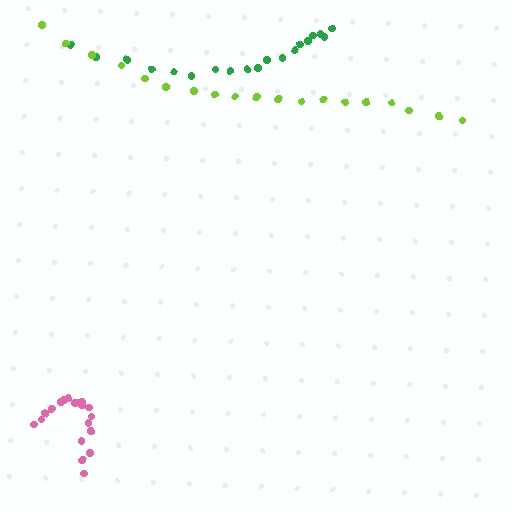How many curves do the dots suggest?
There are 3 distinct paths.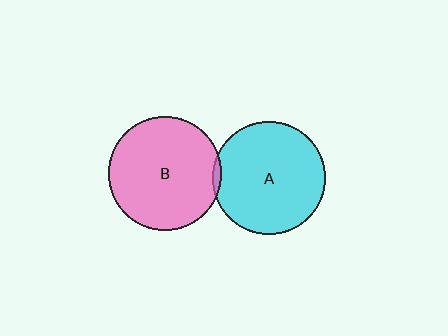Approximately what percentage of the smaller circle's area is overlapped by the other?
Approximately 5%.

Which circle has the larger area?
Circle B (pink).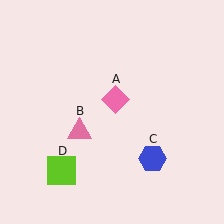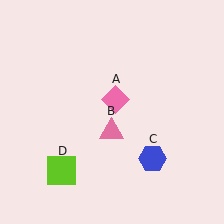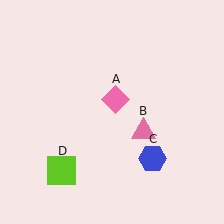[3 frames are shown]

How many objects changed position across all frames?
1 object changed position: pink triangle (object B).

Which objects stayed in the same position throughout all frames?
Pink diamond (object A) and blue hexagon (object C) and lime square (object D) remained stationary.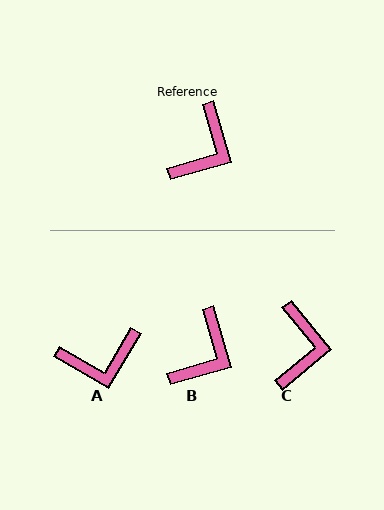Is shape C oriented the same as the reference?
No, it is off by about 23 degrees.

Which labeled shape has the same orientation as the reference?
B.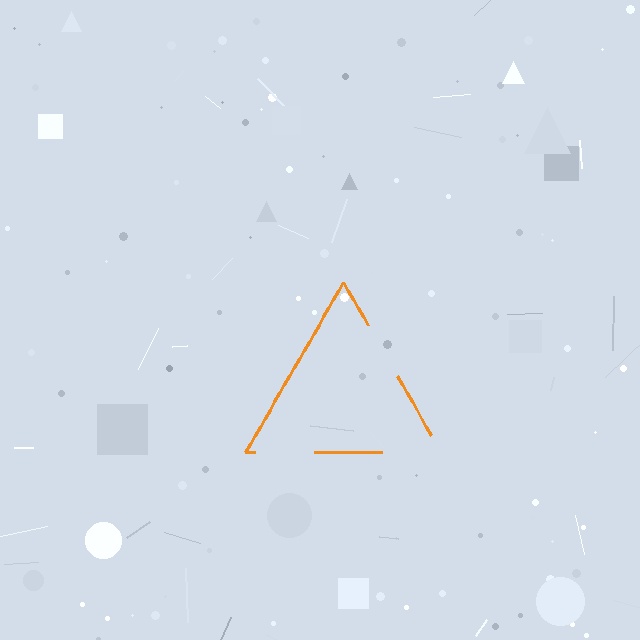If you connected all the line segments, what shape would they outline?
They would outline a triangle.